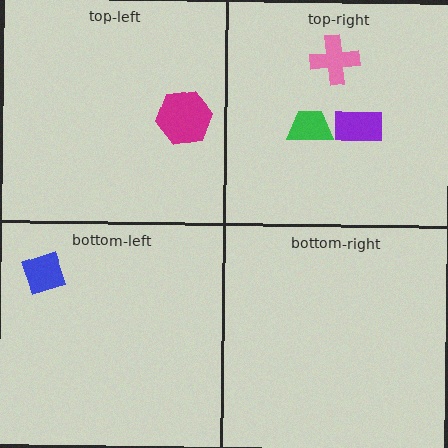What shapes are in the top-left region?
The magenta hexagon.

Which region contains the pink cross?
The top-right region.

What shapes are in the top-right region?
The green trapezoid, the pink cross, the purple rectangle.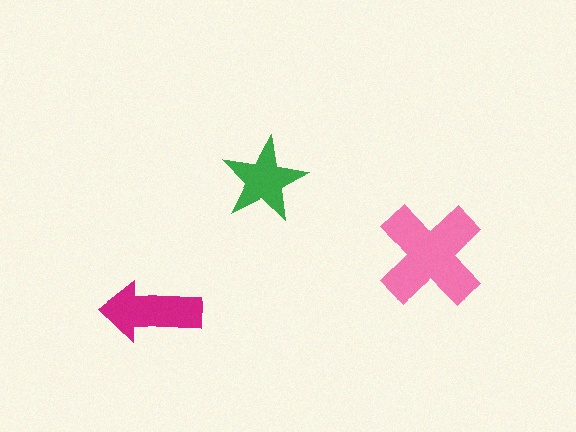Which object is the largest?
The pink cross.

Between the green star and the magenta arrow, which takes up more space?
The magenta arrow.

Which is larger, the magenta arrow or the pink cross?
The pink cross.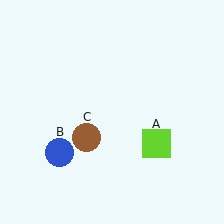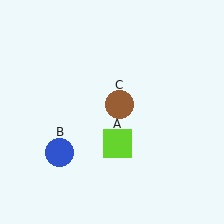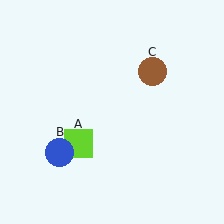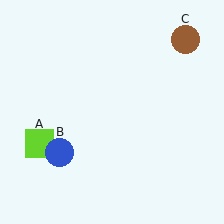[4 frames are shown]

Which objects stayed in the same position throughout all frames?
Blue circle (object B) remained stationary.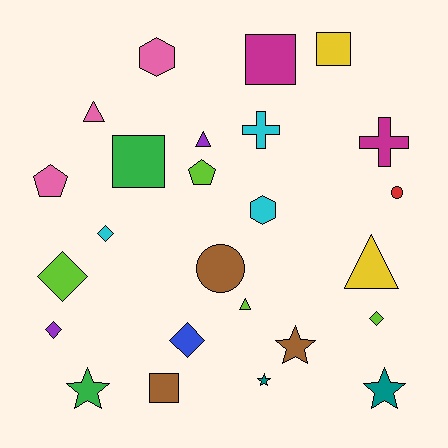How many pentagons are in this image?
There are 2 pentagons.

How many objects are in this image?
There are 25 objects.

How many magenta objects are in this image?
There are 2 magenta objects.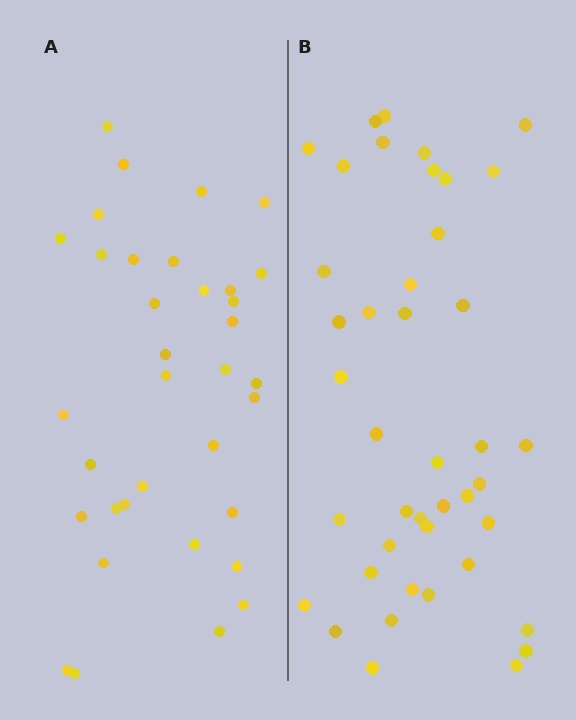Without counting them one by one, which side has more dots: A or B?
Region B (the right region) has more dots.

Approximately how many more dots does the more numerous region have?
Region B has roughly 8 or so more dots than region A.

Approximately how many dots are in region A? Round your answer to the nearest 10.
About 40 dots. (The exact count is 35, which rounds to 40.)